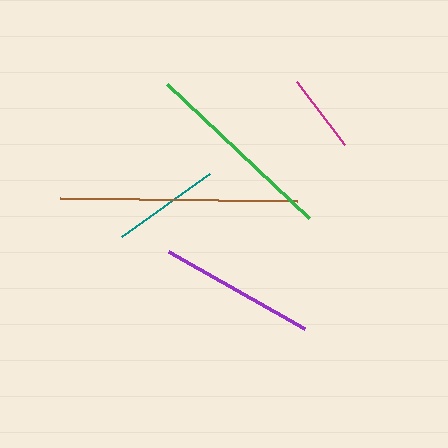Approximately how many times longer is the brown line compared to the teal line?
The brown line is approximately 2.2 times the length of the teal line.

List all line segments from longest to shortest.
From longest to shortest: brown, green, purple, teal, magenta.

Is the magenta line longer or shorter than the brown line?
The brown line is longer than the magenta line.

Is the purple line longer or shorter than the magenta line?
The purple line is longer than the magenta line.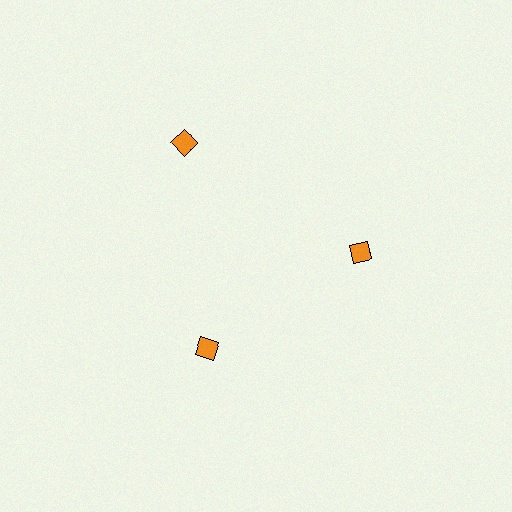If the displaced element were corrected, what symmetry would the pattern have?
It would have 3-fold rotational symmetry — the pattern would map onto itself every 120 degrees.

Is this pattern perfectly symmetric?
No. The 3 orange squares are arranged in a ring, but one element near the 11 o'clock position is pushed outward from the center, breaking the 3-fold rotational symmetry.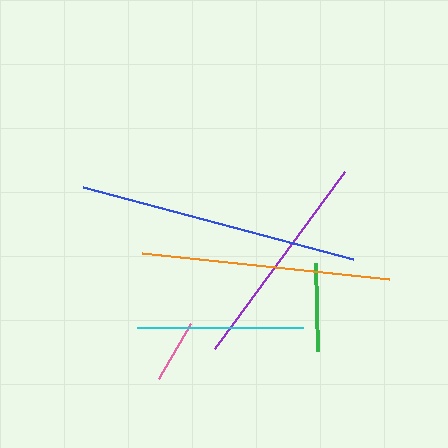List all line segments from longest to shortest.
From longest to shortest: blue, orange, purple, cyan, green, pink.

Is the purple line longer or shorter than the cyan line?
The purple line is longer than the cyan line.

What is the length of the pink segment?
The pink segment is approximately 63 pixels long.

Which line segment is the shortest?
The pink line is the shortest at approximately 63 pixels.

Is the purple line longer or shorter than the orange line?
The orange line is longer than the purple line.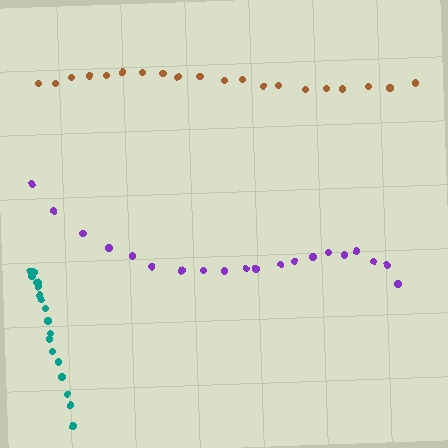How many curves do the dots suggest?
There are 3 distinct paths.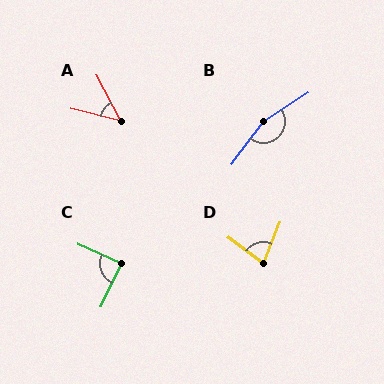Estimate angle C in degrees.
Approximately 89 degrees.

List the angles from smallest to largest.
A (49°), D (76°), C (89°), B (160°).